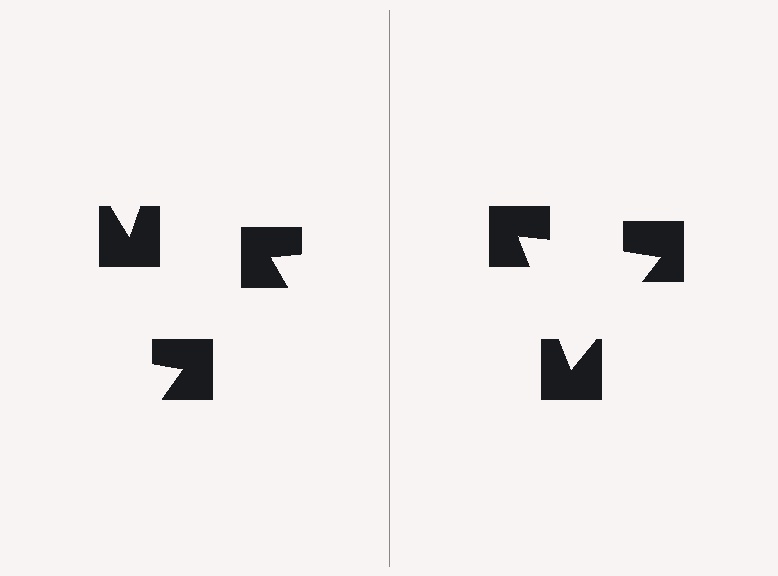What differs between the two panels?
The notched squares are positioned identically on both sides; only the wedge orientations differ. On the right they align to a triangle; on the left they are misaligned.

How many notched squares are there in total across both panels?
6 — 3 on each side.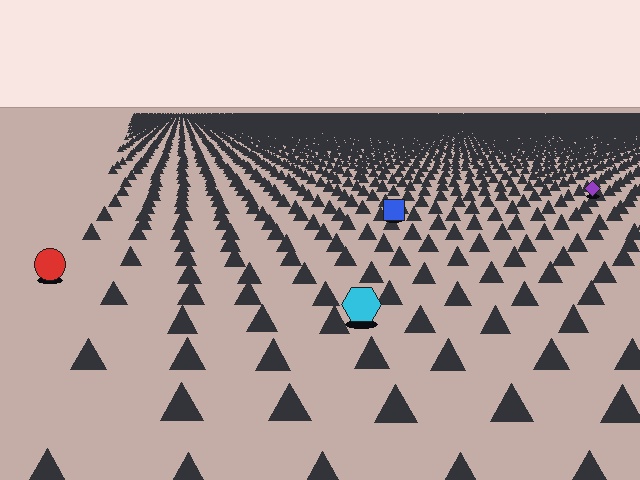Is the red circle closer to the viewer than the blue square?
Yes. The red circle is closer — you can tell from the texture gradient: the ground texture is coarser near it.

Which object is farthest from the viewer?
The purple diamond is farthest from the viewer. It appears smaller and the ground texture around it is denser.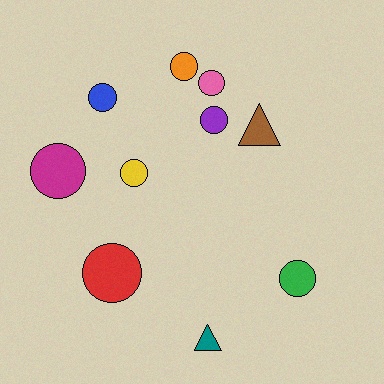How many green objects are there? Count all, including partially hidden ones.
There is 1 green object.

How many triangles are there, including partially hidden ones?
There are 2 triangles.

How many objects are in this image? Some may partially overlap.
There are 10 objects.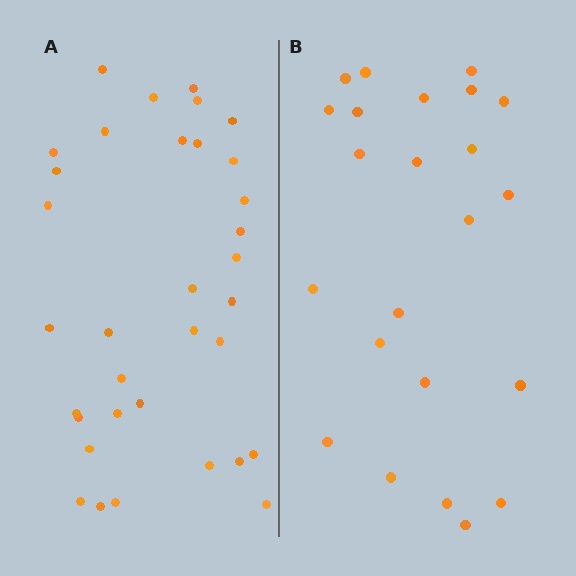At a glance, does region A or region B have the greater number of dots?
Region A (the left region) has more dots.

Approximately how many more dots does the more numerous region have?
Region A has roughly 12 or so more dots than region B.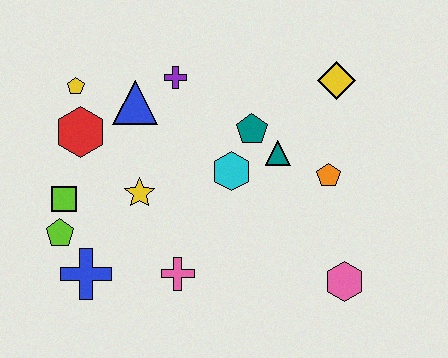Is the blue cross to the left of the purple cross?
Yes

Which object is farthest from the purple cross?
The pink hexagon is farthest from the purple cross.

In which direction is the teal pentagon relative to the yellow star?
The teal pentagon is to the right of the yellow star.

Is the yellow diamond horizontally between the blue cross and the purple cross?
No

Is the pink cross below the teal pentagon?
Yes